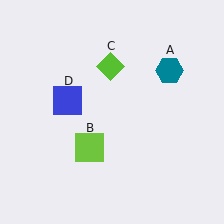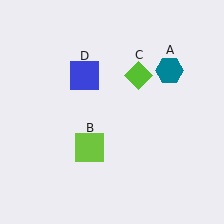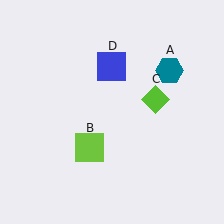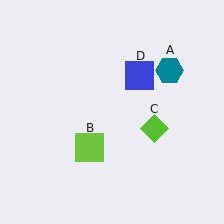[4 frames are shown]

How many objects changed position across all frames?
2 objects changed position: lime diamond (object C), blue square (object D).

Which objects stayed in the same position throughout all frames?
Teal hexagon (object A) and lime square (object B) remained stationary.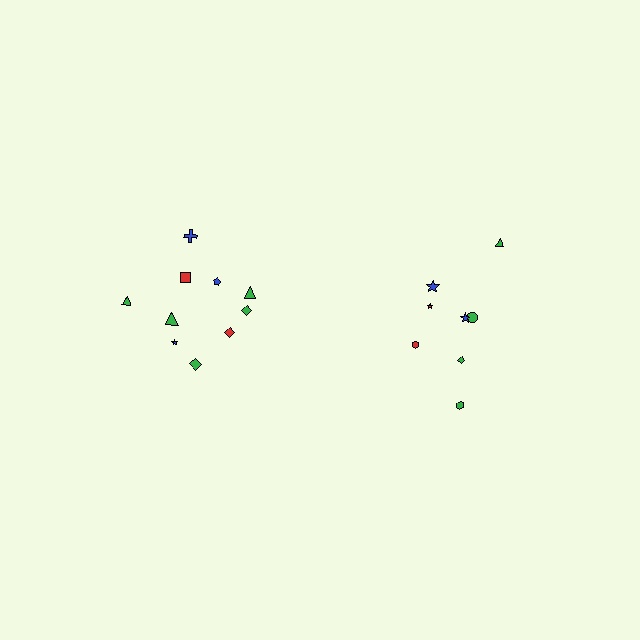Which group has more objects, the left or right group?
The left group.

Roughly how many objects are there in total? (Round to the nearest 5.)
Roughly 20 objects in total.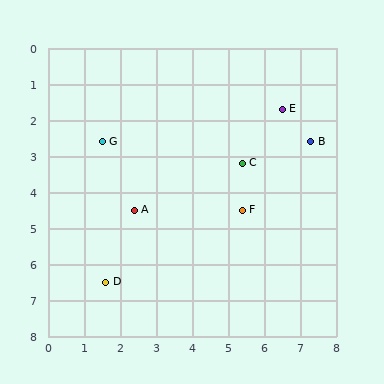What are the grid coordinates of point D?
Point D is at approximately (1.6, 6.5).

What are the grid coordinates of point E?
Point E is at approximately (6.5, 1.7).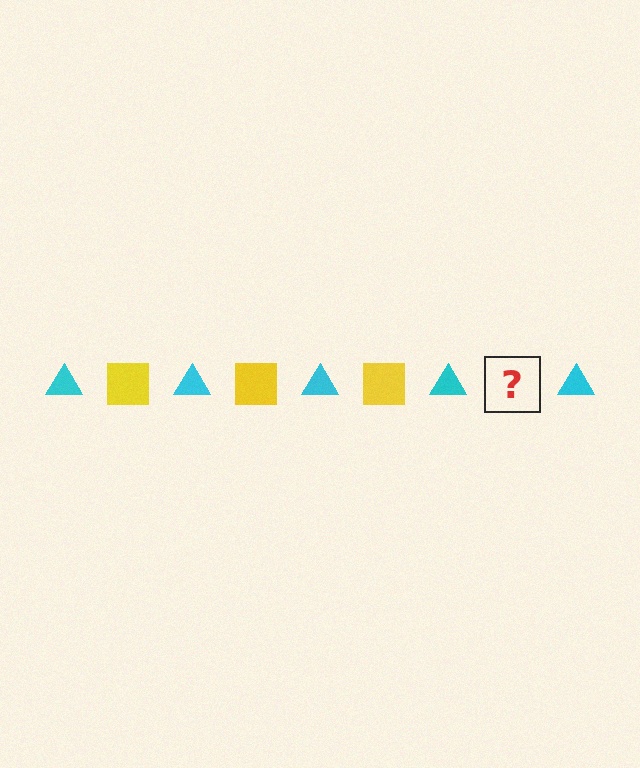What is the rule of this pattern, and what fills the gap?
The rule is that the pattern alternates between cyan triangle and yellow square. The gap should be filled with a yellow square.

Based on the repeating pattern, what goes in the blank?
The blank should be a yellow square.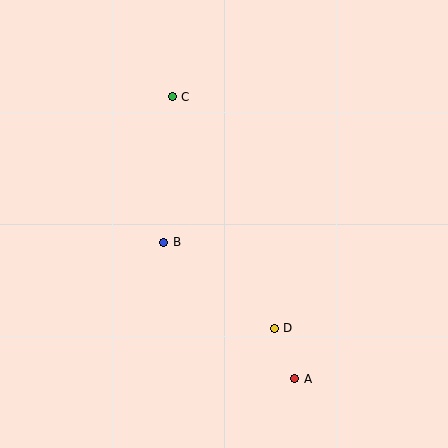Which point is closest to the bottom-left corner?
Point B is closest to the bottom-left corner.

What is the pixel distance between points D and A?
The distance between D and A is 54 pixels.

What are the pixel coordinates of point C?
Point C is at (172, 97).